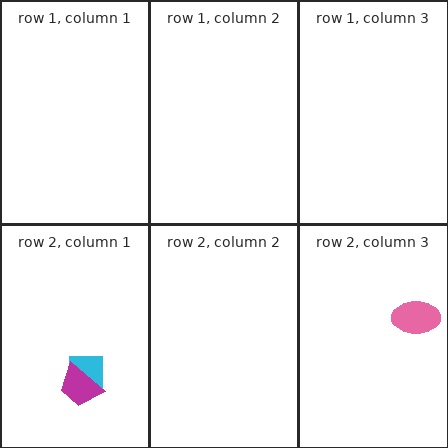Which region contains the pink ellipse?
The row 2, column 3 region.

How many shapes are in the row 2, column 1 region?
2.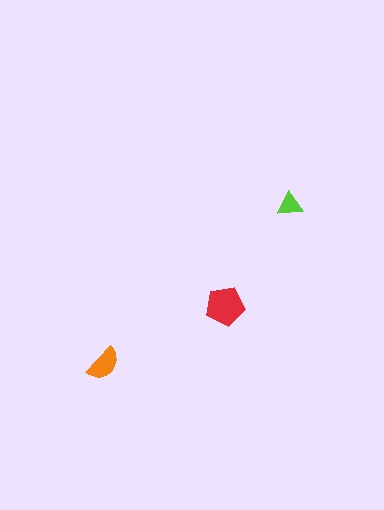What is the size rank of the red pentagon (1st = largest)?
1st.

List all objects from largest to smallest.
The red pentagon, the orange semicircle, the lime triangle.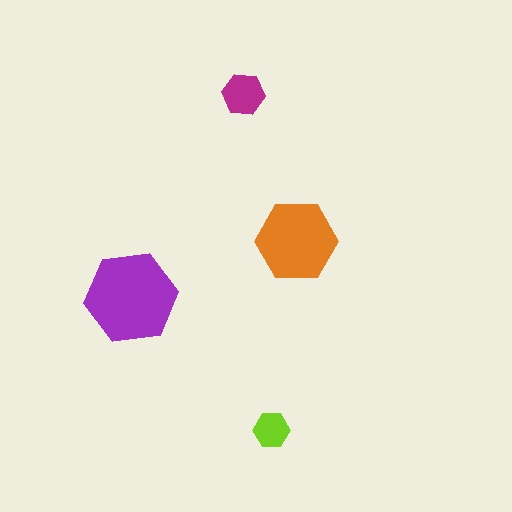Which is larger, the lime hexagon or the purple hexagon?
The purple one.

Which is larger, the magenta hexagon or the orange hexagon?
The orange one.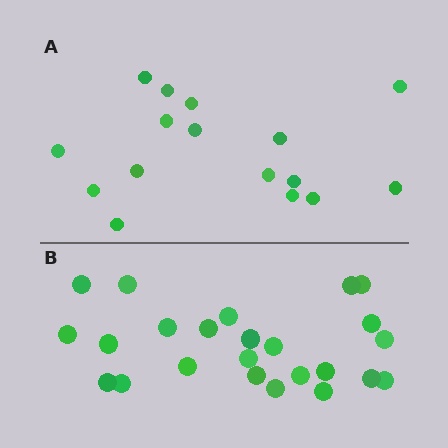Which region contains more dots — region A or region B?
Region B (the bottom region) has more dots.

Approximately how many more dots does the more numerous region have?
Region B has roughly 8 or so more dots than region A.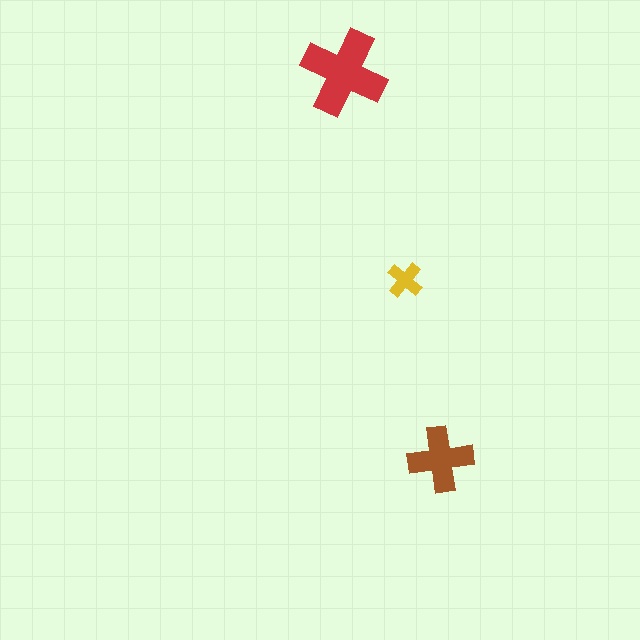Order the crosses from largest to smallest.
the red one, the brown one, the yellow one.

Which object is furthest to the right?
The brown cross is rightmost.